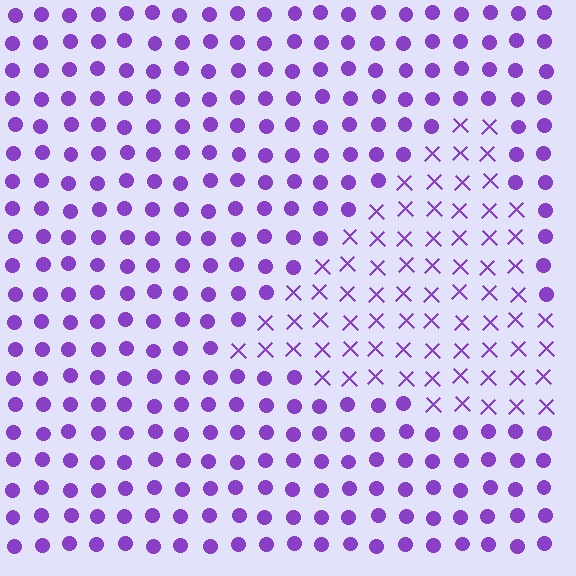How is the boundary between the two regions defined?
The boundary is defined by a change in element shape: X marks inside vs. circles outside. All elements share the same color and spacing.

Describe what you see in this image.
The image is filled with small purple elements arranged in a uniform grid. A triangle-shaped region contains X marks, while the surrounding area contains circles. The boundary is defined purely by the change in element shape.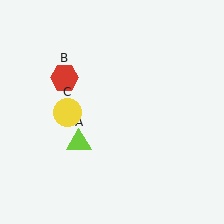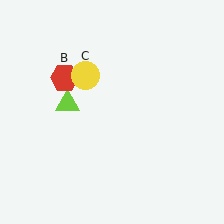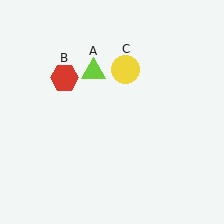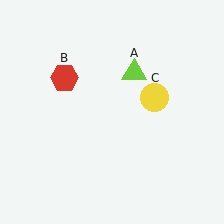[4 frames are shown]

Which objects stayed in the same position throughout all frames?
Red hexagon (object B) remained stationary.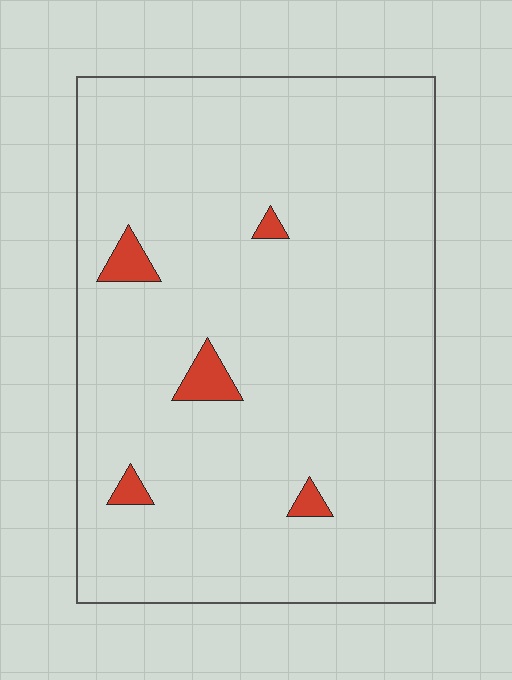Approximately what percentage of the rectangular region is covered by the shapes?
Approximately 5%.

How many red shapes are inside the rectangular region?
5.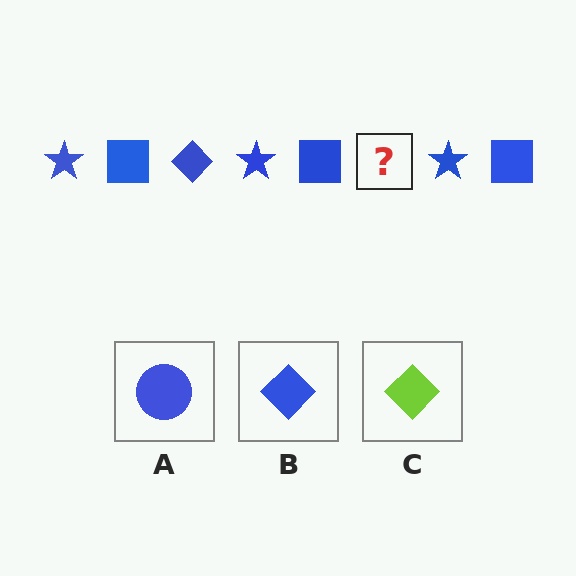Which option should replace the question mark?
Option B.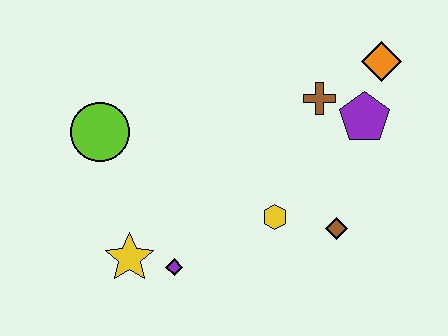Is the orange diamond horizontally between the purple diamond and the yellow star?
No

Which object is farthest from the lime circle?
The orange diamond is farthest from the lime circle.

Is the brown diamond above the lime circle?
No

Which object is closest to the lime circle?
The yellow star is closest to the lime circle.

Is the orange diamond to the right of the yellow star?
Yes